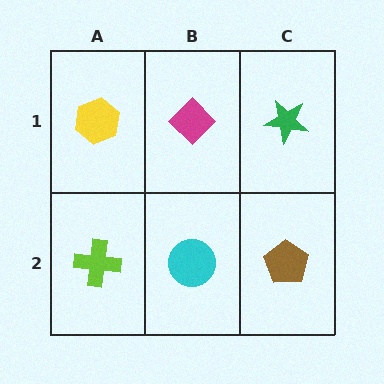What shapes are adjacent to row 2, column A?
A yellow hexagon (row 1, column A), a cyan circle (row 2, column B).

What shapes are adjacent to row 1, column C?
A brown pentagon (row 2, column C), a magenta diamond (row 1, column B).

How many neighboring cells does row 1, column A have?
2.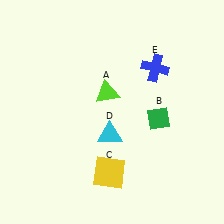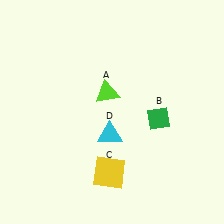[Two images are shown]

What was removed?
The blue cross (E) was removed in Image 2.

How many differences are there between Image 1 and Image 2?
There is 1 difference between the two images.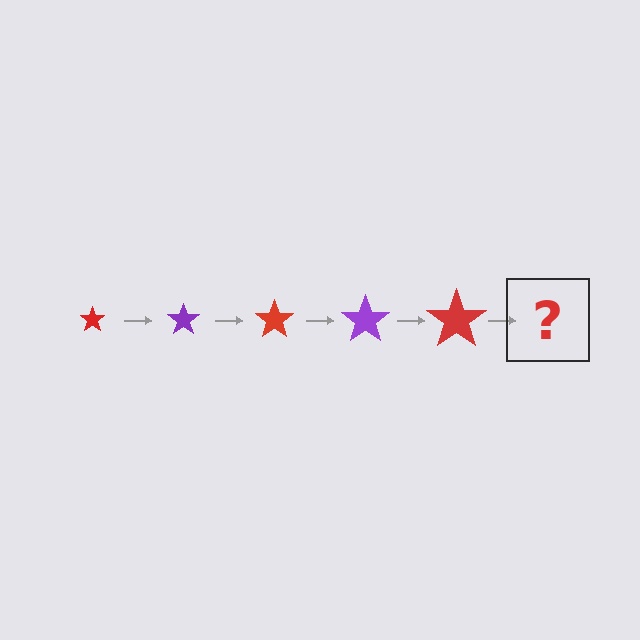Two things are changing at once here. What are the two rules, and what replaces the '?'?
The two rules are that the star grows larger each step and the color cycles through red and purple. The '?' should be a purple star, larger than the previous one.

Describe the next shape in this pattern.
It should be a purple star, larger than the previous one.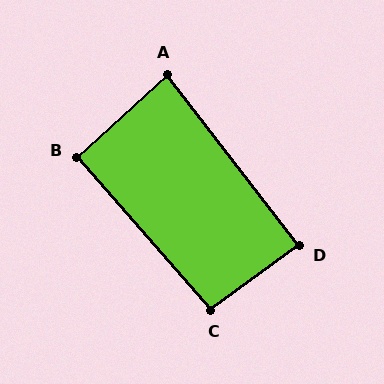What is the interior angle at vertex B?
Approximately 91 degrees (approximately right).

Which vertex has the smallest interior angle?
A, at approximately 85 degrees.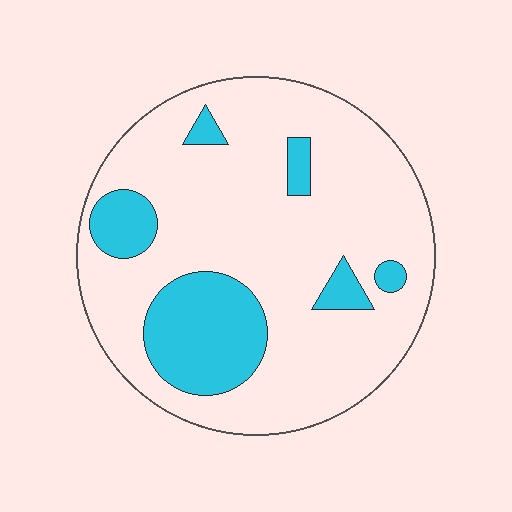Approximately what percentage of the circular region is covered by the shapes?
Approximately 20%.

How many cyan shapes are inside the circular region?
6.